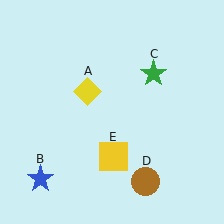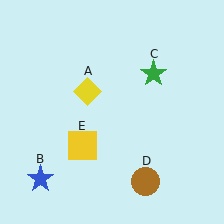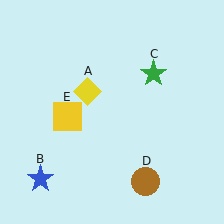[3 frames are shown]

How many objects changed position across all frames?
1 object changed position: yellow square (object E).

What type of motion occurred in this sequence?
The yellow square (object E) rotated clockwise around the center of the scene.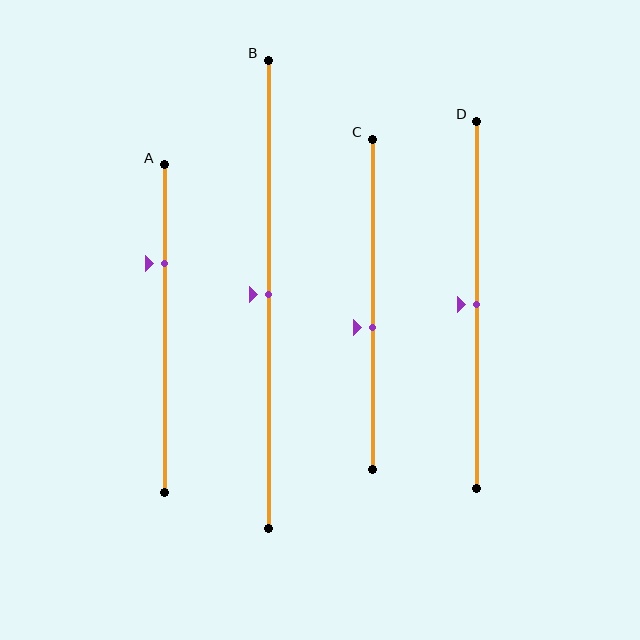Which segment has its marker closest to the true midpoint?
Segment B has its marker closest to the true midpoint.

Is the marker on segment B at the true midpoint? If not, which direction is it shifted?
Yes, the marker on segment B is at the true midpoint.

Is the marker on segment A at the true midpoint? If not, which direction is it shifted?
No, the marker on segment A is shifted upward by about 20% of the segment length.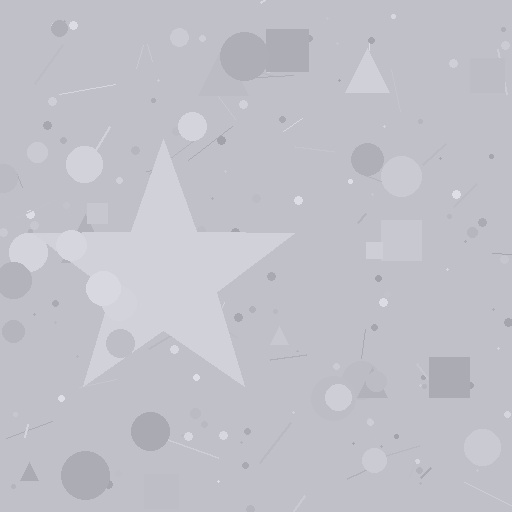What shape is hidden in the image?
A star is hidden in the image.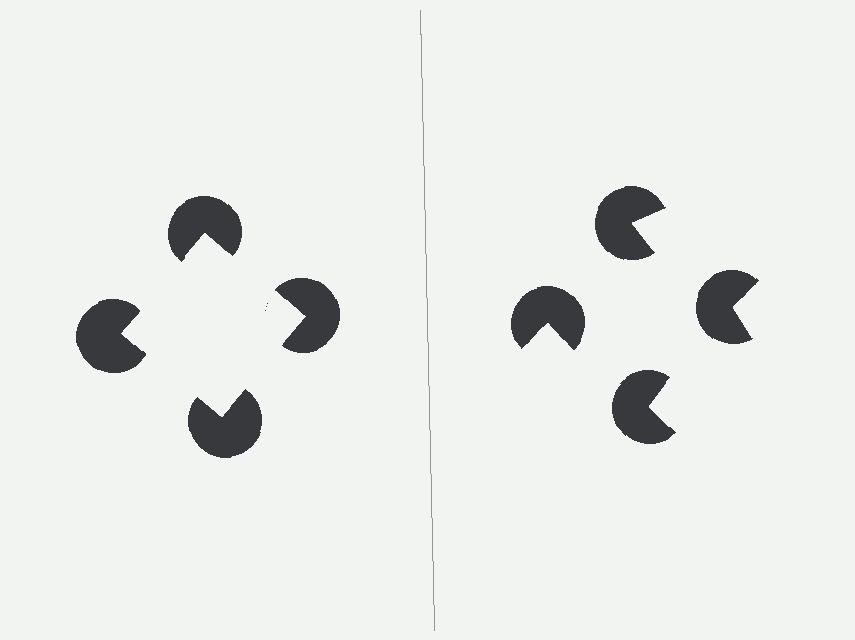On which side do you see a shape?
An illusory square appears on the left side. On the right side the wedge cuts are rotated, so no coherent shape forms.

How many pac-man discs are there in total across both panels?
8 — 4 on each side.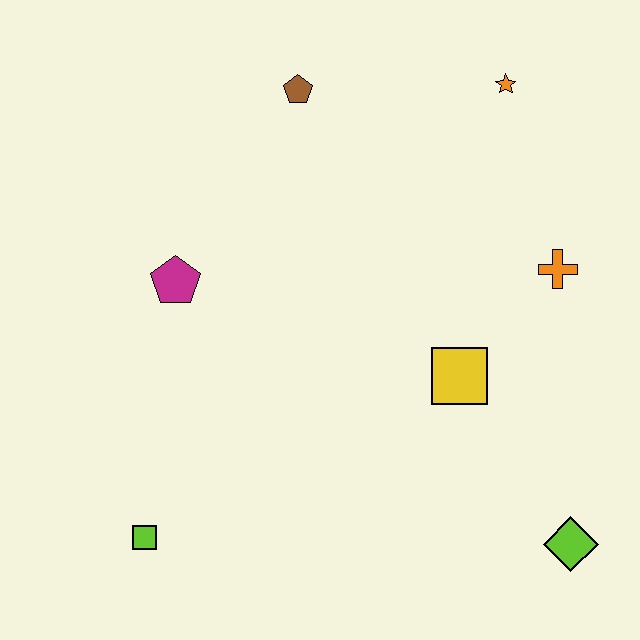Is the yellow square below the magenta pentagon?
Yes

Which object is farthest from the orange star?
The lime square is farthest from the orange star.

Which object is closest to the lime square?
The magenta pentagon is closest to the lime square.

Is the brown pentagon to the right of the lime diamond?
No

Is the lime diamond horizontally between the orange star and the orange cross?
No